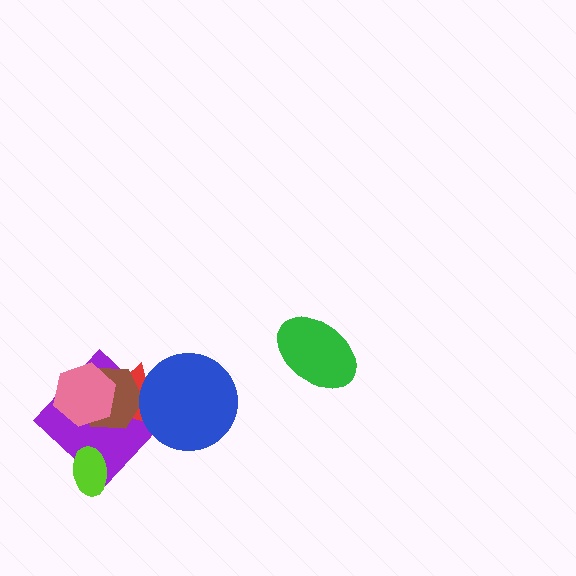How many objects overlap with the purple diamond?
4 objects overlap with the purple diamond.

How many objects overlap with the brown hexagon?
3 objects overlap with the brown hexagon.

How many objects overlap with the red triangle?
4 objects overlap with the red triangle.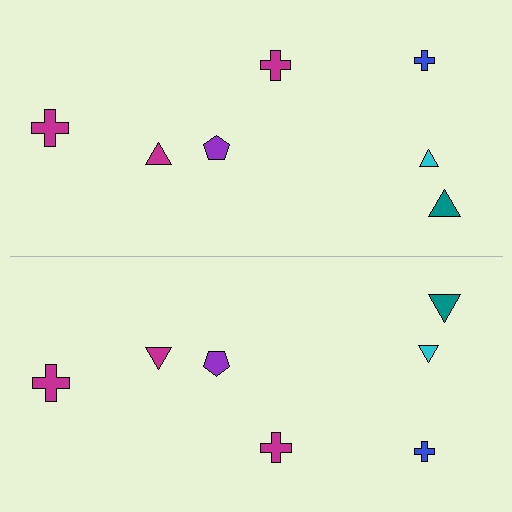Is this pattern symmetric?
Yes, this pattern has bilateral (reflection) symmetry.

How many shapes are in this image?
There are 14 shapes in this image.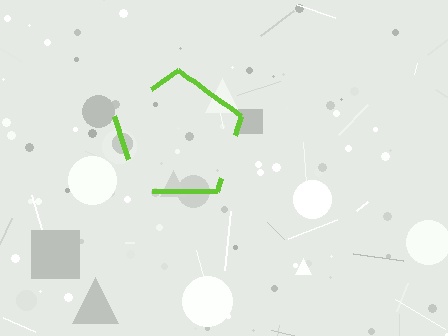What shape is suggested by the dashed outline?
The dashed outline suggests a pentagon.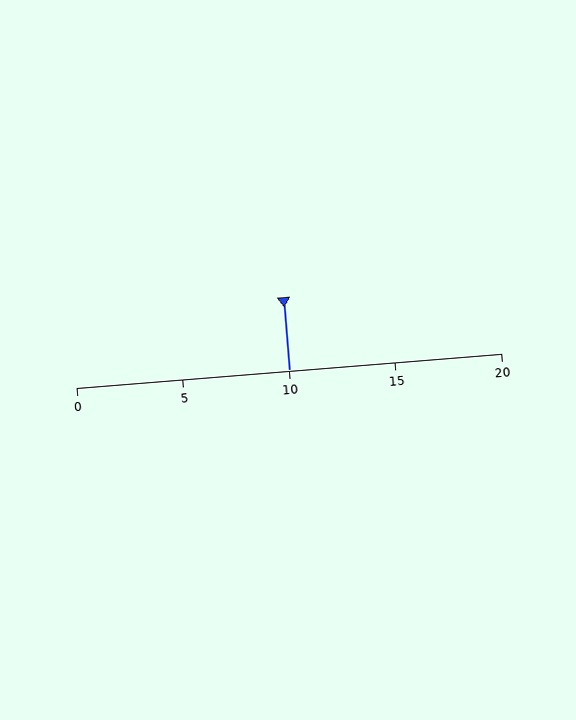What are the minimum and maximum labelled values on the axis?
The axis runs from 0 to 20.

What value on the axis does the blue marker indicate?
The marker indicates approximately 10.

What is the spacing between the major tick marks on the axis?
The major ticks are spaced 5 apart.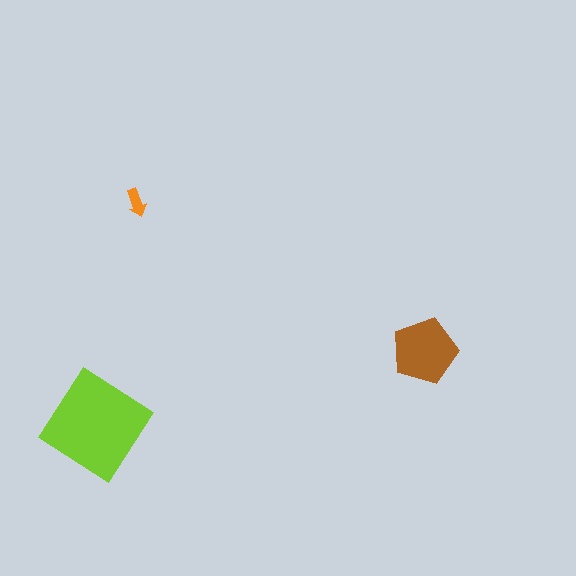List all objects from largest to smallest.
The lime diamond, the brown pentagon, the orange arrow.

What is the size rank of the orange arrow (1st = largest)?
3rd.